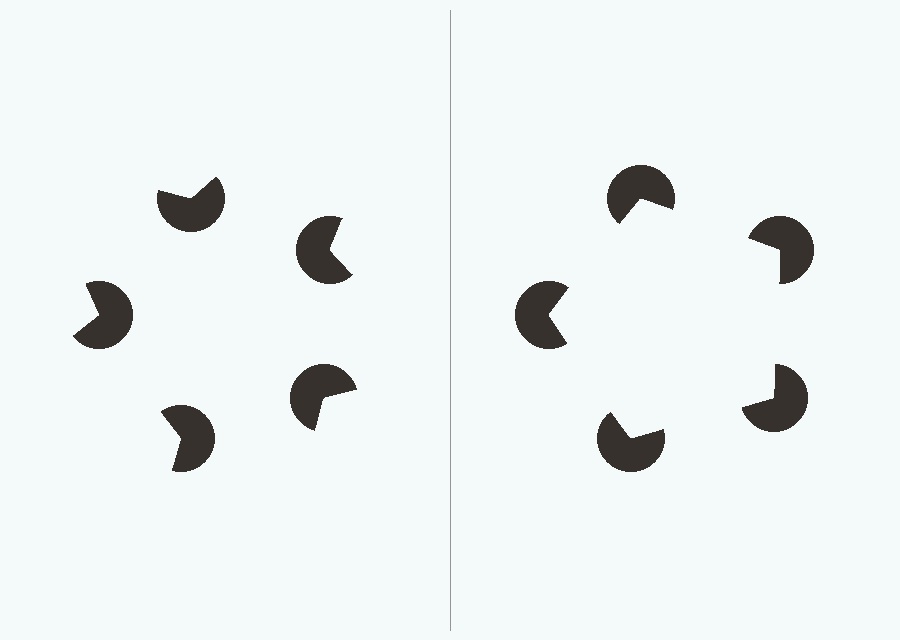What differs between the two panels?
The pac-man discs are positioned identically on both sides; only the wedge orientations differ. On the right they align to a pentagon; on the left they are misaligned.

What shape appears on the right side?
An illusory pentagon.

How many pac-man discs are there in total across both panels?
10 — 5 on each side.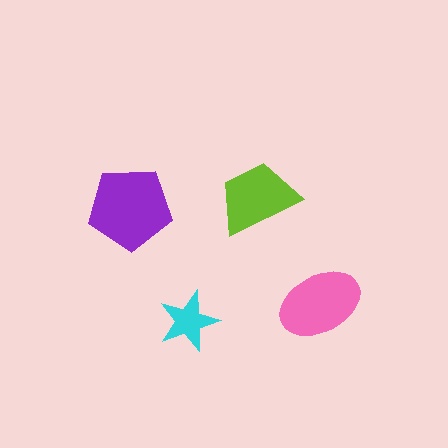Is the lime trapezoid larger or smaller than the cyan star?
Larger.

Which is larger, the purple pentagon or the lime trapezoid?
The purple pentagon.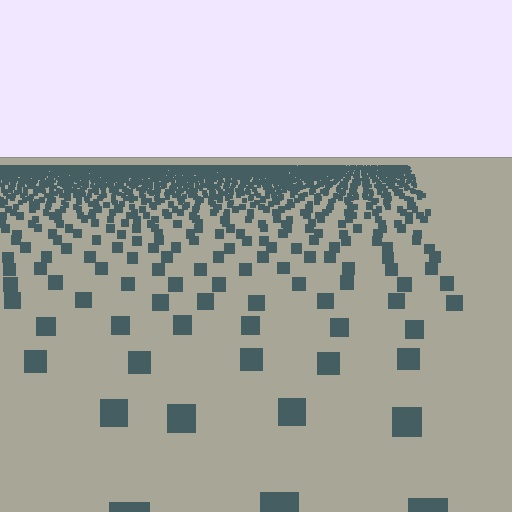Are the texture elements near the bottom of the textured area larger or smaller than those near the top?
Larger. Near the bottom, elements are closer to the viewer and appear at a bigger on-screen size.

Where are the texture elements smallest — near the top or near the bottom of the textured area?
Near the top.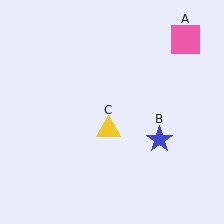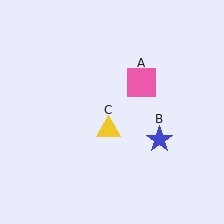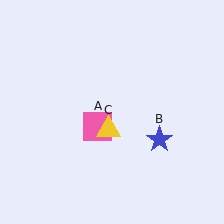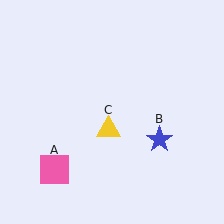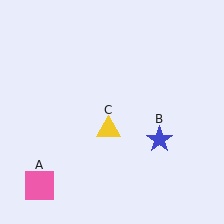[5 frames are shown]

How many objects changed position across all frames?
1 object changed position: pink square (object A).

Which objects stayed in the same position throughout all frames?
Blue star (object B) and yellow triangle (object C) remained stationary.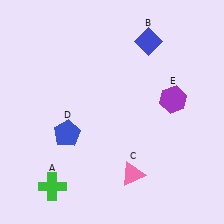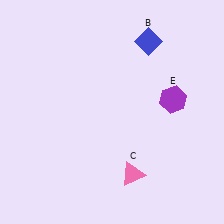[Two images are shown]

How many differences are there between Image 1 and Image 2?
There are 2 differences between the two images.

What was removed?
The blue pentagon (D), the green cross (A) were removed in Image 2.